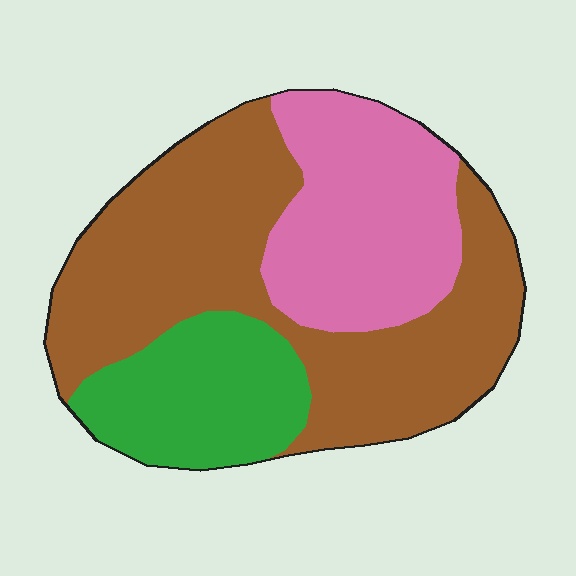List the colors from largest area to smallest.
From largest to smallest: brown, pink, green.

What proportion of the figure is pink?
Pink covers roughly 30% of the figure.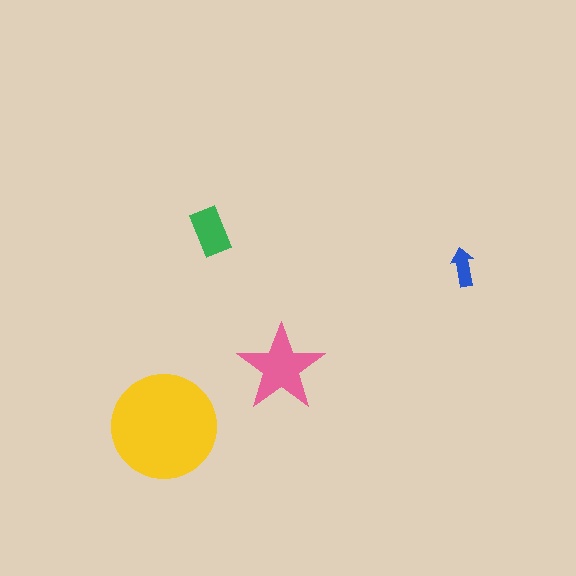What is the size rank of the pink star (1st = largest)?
2nd.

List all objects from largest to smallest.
The yellow circle, the pink star, the green rectangle, the blue arrow.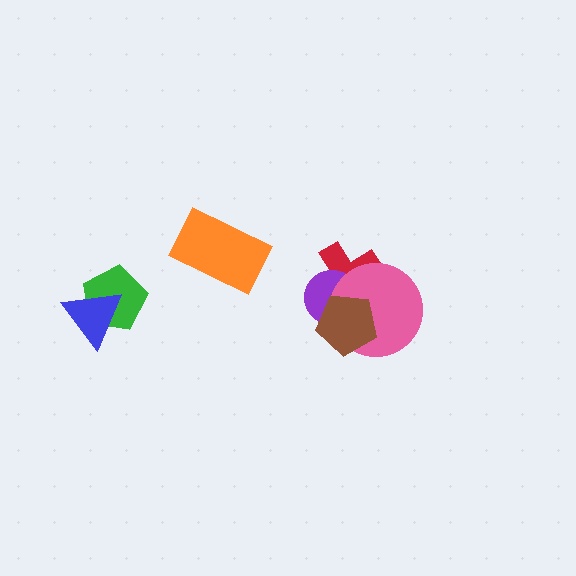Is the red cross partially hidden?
Yes, it is partially covered by another shape.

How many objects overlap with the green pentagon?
1 object overlaps with the green pentagon.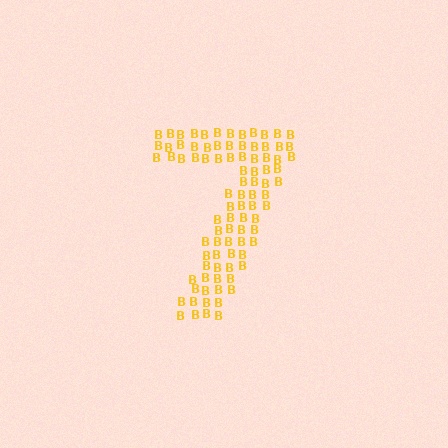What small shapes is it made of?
It is made of small letter B's.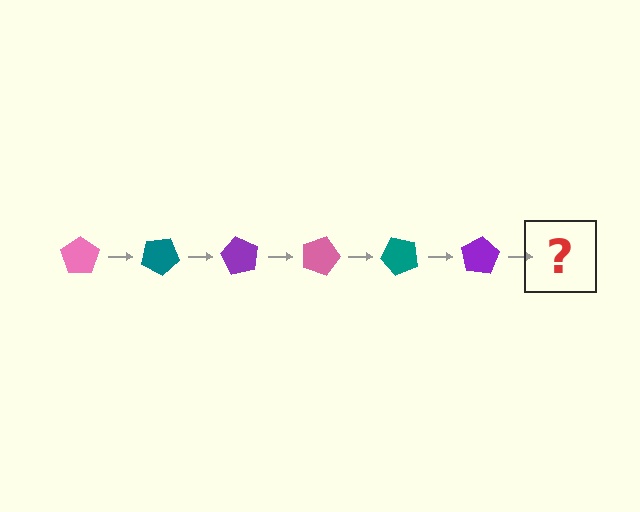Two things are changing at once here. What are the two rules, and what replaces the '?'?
The two rules are that it rotates 30 degrees each step and the color cycles through pink, teal, and purple. The '?' should be a pink pentagon, rotated 180 degrees from the start.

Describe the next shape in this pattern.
It should be a pink pentagon, rotated 180 degrees from the start.